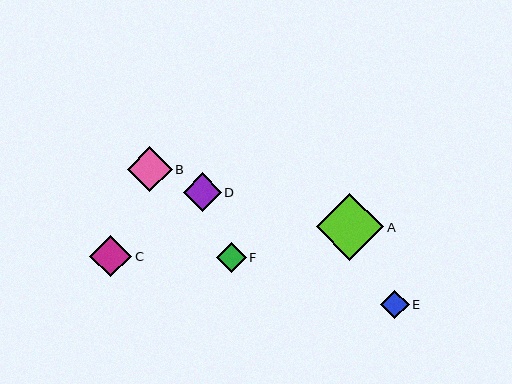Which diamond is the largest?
Diamond A is the largest with a size of approximately 68 pixels.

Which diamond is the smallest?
Diamond E is the smallest with a size of approximately 28 pixels.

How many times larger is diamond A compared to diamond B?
Diamond A is approximately 1.5 times the size of diamond B.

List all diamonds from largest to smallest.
From largest to smallest: A, B, C, D, F, E.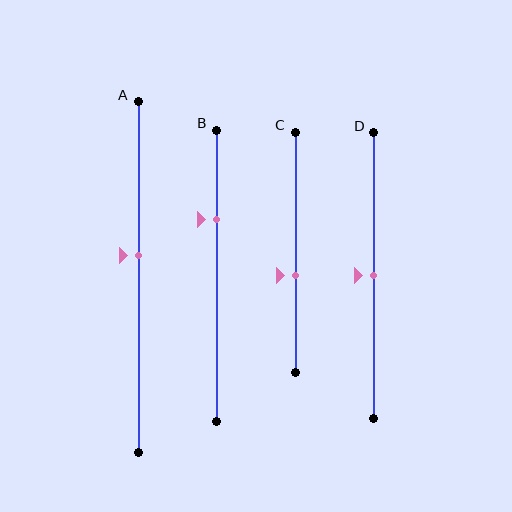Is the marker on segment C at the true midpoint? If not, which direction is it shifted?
No, the marker on segment C is shifted downward by about 10% of the segment length.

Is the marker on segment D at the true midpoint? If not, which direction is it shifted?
Yes, the marker on segment D is at the true midpoint.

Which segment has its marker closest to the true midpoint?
Segment D has its marker closest to the true midpoint.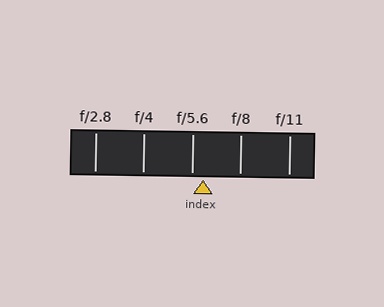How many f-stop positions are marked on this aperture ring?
There are 5 f-stop positions marked.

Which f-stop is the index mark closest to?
The index mark is closest to f/5.6.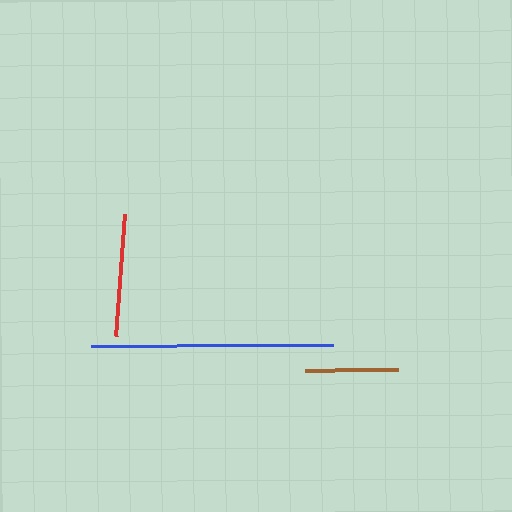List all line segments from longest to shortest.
From longest to shortest: blue, red, brown.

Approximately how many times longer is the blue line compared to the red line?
The blue line is approximately 2.0 times the length of the red line.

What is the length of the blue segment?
The blue segment is approximately 242 pixels long.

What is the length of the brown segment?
The brown segment is approximately 93 pixels long.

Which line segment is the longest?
The blue line is the longest at approximately 242 pixels.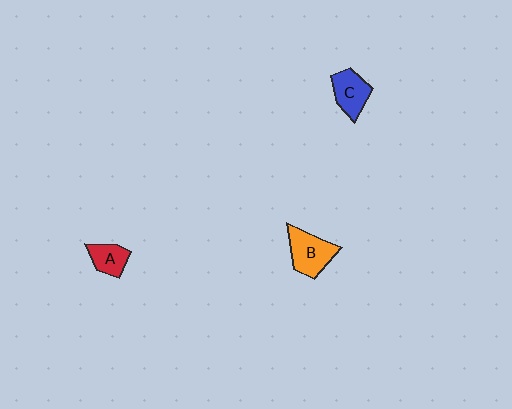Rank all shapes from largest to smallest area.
From largest to smallest: B (orange), C (blue), A (red).